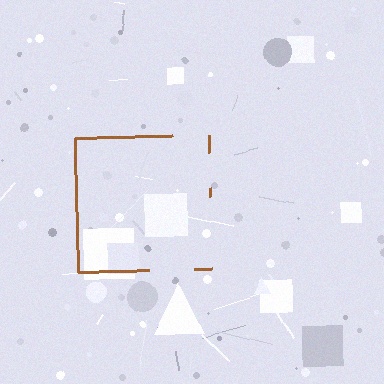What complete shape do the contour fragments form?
The contour fragments form a square.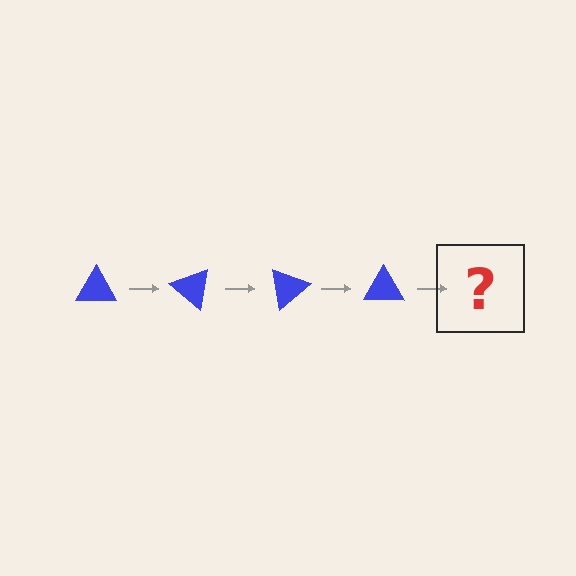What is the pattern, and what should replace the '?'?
The pattern is that the triangle rotates 40 degrees each step. The '?' should be a blue triangle rotated 160 degrees.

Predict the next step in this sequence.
The next step is a blue triangle rotated 160 degrees.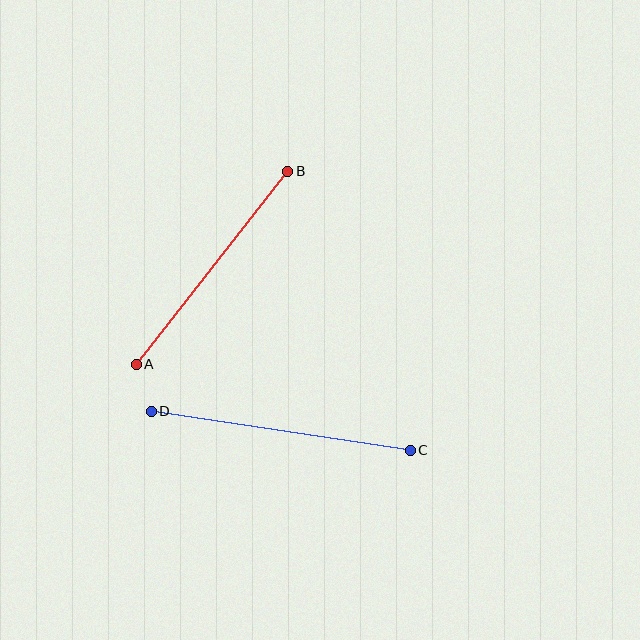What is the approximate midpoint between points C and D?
The midpoint is at approximately (281, 431) pixels.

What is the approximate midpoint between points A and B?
The midpoint is at approximately (212, 268) pixels.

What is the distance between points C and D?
The distance is approximately 262 pixels.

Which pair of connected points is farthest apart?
Points C and D are farthest apart.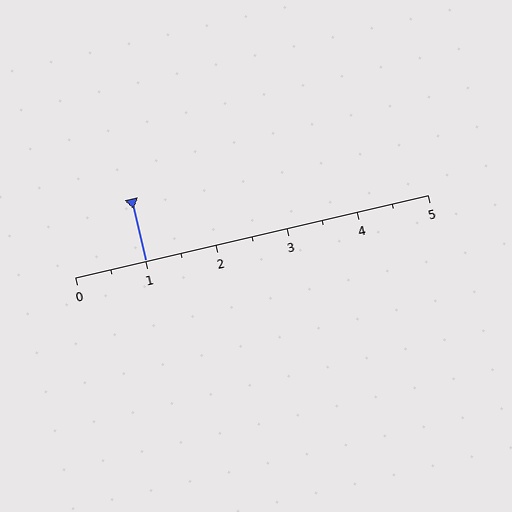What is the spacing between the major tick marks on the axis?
The major ticks are spaced 1 apart.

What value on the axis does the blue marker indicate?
The marker indicates approximately 1.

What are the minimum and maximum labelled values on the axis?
The axis runs from 0 to 5.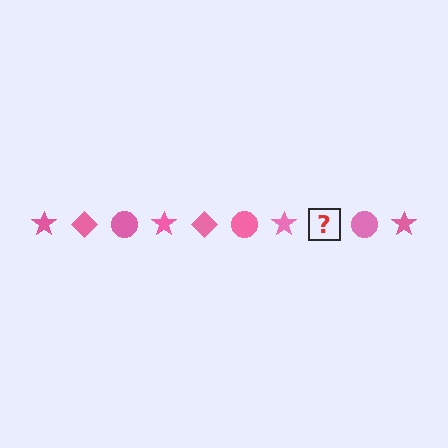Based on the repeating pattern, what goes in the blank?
The blank should be a pink diamond.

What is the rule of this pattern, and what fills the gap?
The rule is that the pattern cycles through star, diamond, circle shapes in pink. The gap should be filled with a pink diamond.